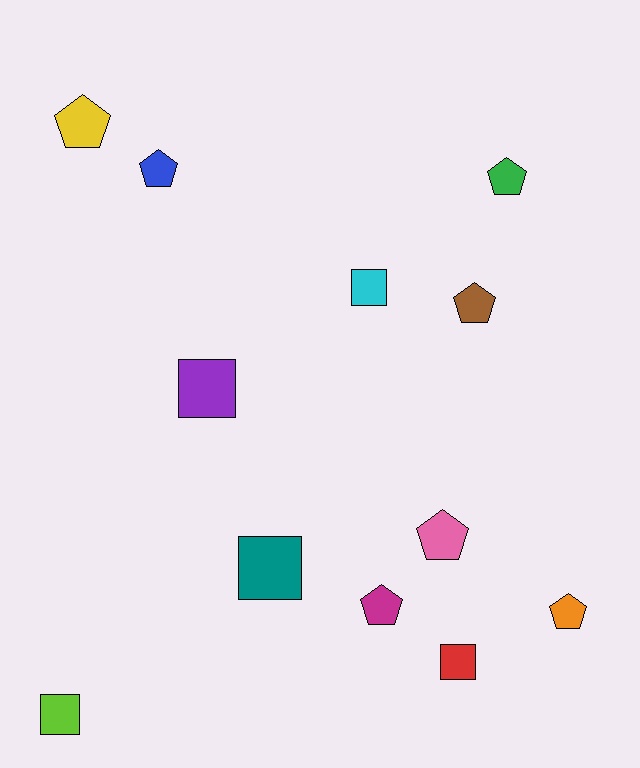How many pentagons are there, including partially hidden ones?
There are 7 pentagons.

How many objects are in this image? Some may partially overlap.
There are 12 objects.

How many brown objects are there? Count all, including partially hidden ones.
There is 1 brown object.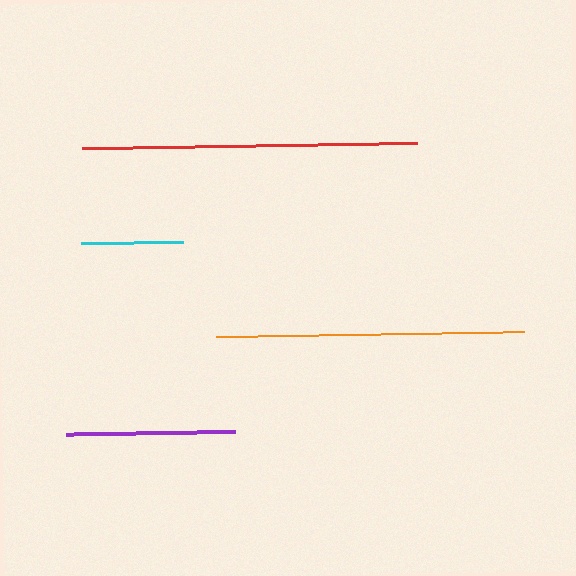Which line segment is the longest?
The red line is the longest at approximately 334 pixels.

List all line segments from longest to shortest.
From longest to shortest: red, orange, purple, cyan.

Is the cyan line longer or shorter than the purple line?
The purple line is longer than the cyan line.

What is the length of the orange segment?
The orange segment is approximately 309 pixels long.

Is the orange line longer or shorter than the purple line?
The orange line is longer than the purple line.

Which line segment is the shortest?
The cyan line is the shortest at approximately 103 pixels.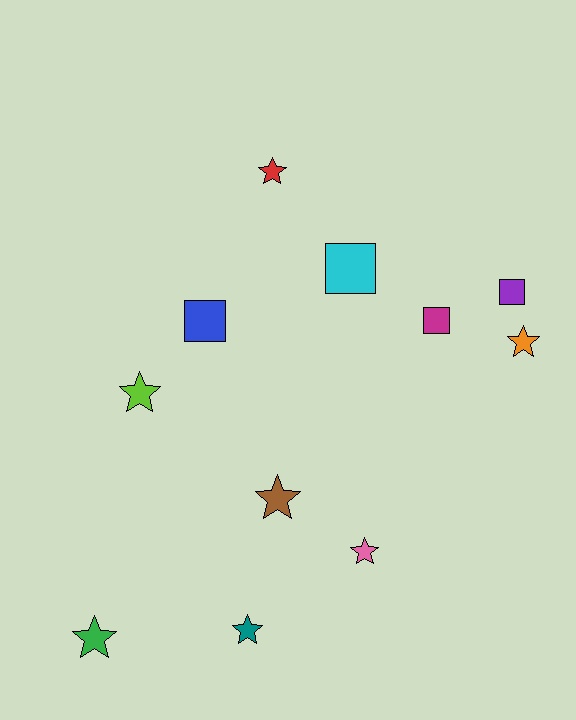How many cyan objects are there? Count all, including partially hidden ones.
There is 1 cyan object.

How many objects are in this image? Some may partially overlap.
There are 11 objects.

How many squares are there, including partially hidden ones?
There are 4 squares.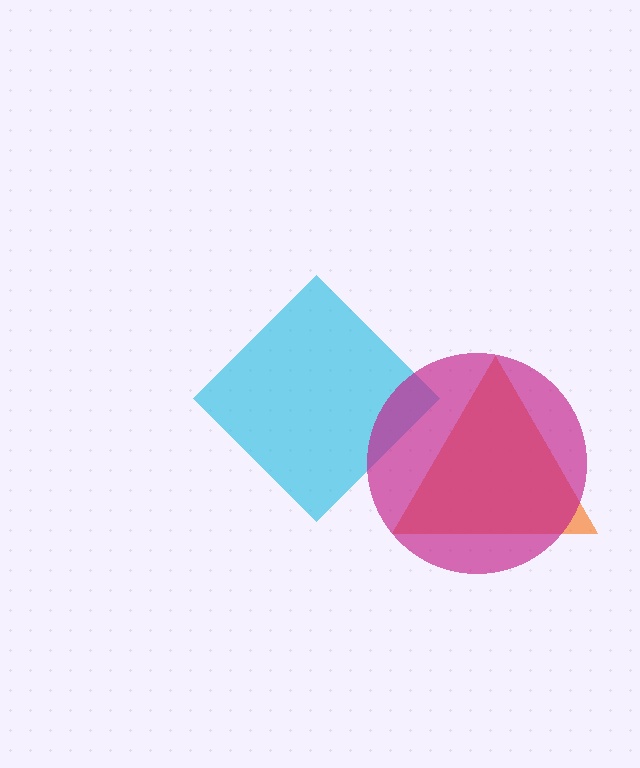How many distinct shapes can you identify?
There are 3 distinct shapes: a cyan diamond, an orange triangle, a magenta circle.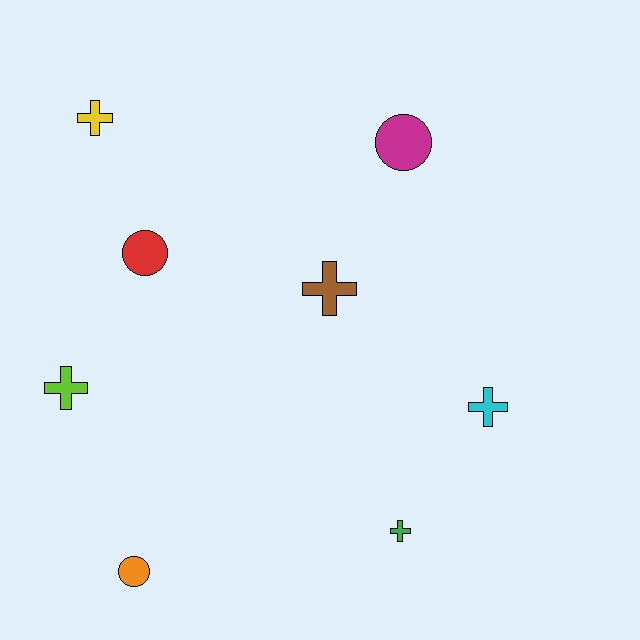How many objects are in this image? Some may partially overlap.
There are 8 objects.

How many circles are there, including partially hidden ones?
There are 3 circles.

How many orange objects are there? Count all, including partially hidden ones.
There is 1 orange object.